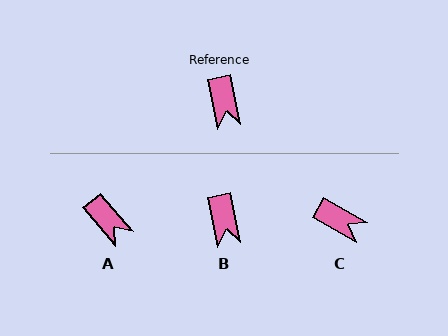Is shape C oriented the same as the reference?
No, it is off by about 49 degrees.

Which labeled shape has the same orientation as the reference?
B.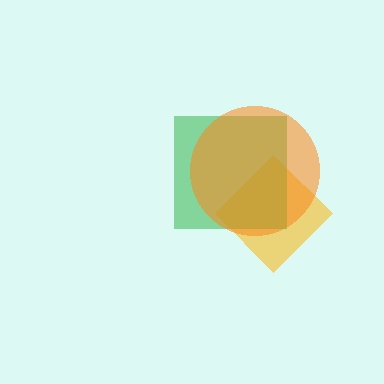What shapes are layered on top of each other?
The layered shapes are: a yellow diamond, a green square, an orange circle.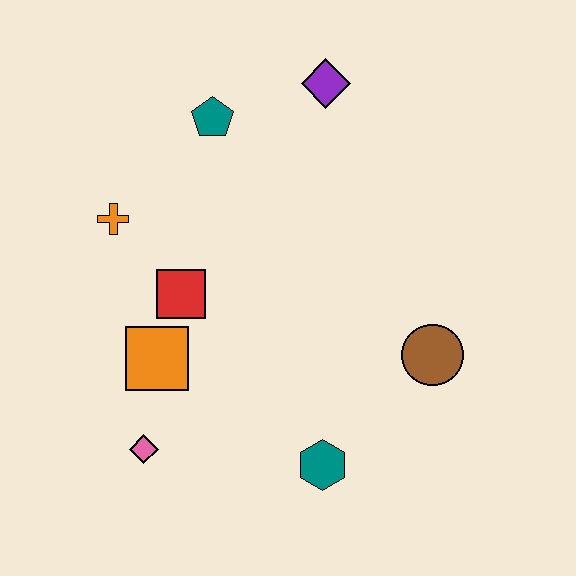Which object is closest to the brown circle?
The teal hexagon is closest to the brown circle.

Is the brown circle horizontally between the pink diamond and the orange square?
No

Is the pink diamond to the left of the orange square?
Yes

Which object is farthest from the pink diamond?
The purple diamond is farthest from the pink diamond.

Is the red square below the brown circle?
No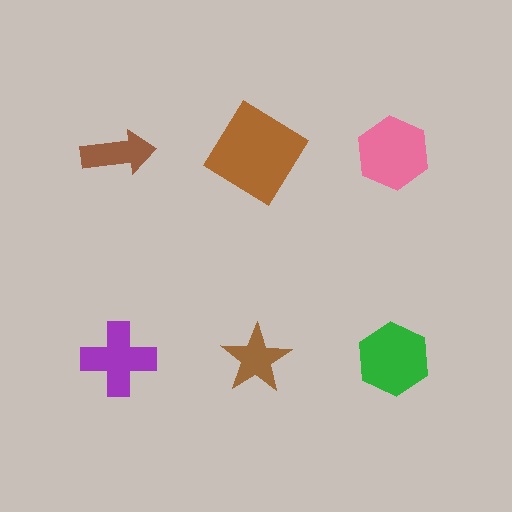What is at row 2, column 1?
A purple cross.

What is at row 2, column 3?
A green hexagon.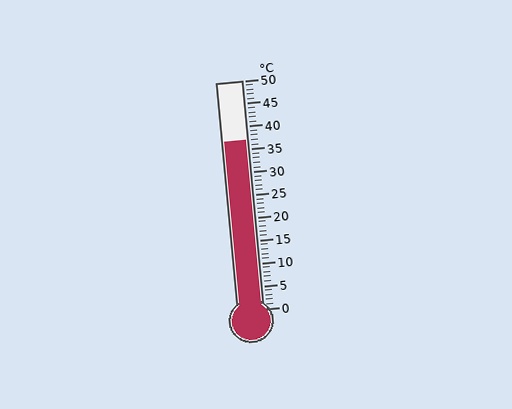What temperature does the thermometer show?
The thermometer shows approximately 37°C.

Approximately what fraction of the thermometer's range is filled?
The thermometer is filled to approximately 75% of its range.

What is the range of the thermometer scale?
The thermometer scale ranges from 0°C to 50°C.